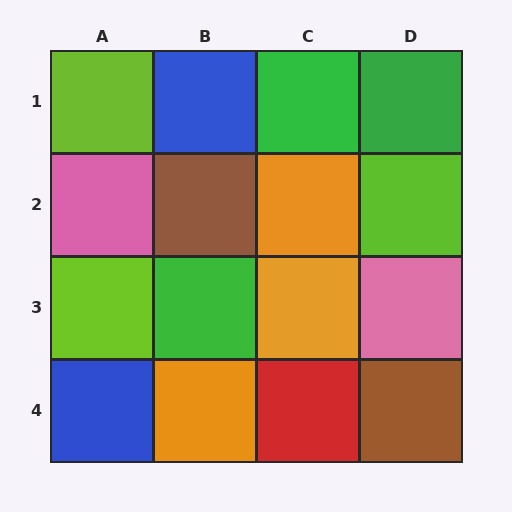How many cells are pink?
2 cells are pink.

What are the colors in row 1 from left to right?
Lime, blue, green, green.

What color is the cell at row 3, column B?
Green.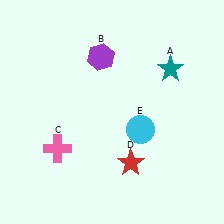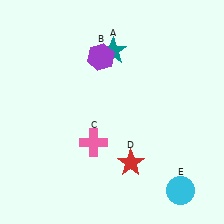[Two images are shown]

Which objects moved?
The objects that moved are: the teal star (A), the pink cross (C), the cyan circle (E).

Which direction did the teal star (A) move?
The teal star (A) moved left.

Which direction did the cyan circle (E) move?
The cyan circle (E) moved down.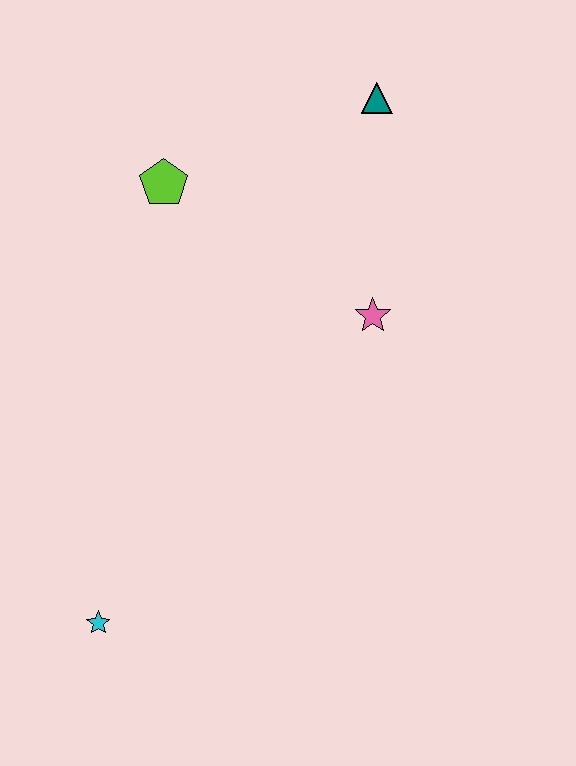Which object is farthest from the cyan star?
The teal triangle is farthest from the cyan star.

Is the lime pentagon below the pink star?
No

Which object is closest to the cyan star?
The pink star is closest to the cyan star.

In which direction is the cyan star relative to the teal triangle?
The cyan star is below the teal triangle.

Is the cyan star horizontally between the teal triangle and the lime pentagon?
No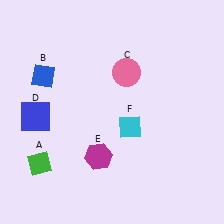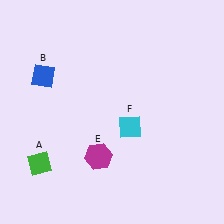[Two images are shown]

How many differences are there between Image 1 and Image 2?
There are 2 differences between the two images.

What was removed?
The blue square (D), the pink circle (C) were removed in Image 2.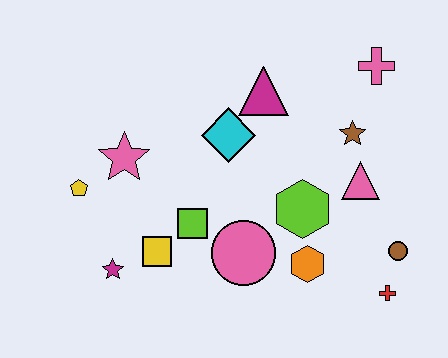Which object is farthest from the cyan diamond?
The red cross is farthest from the cyan diamond.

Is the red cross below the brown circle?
Yes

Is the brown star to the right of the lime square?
Yes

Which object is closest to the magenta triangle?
The cyan diamond is closest to the magenta triangle.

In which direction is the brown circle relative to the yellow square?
The brown circle is to the right of the yellow square.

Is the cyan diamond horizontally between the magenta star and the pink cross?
Yes